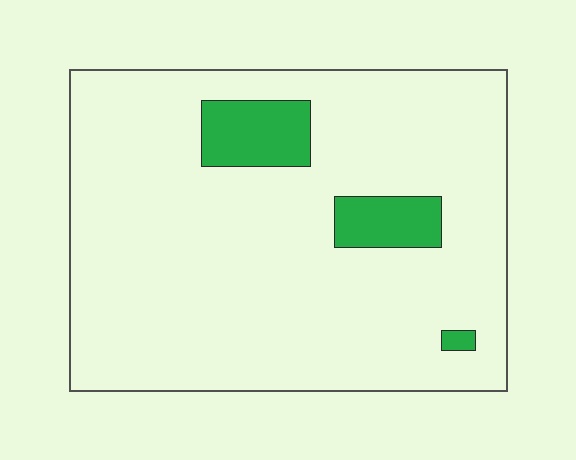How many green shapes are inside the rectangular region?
3.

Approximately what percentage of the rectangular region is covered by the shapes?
Approximately 10%.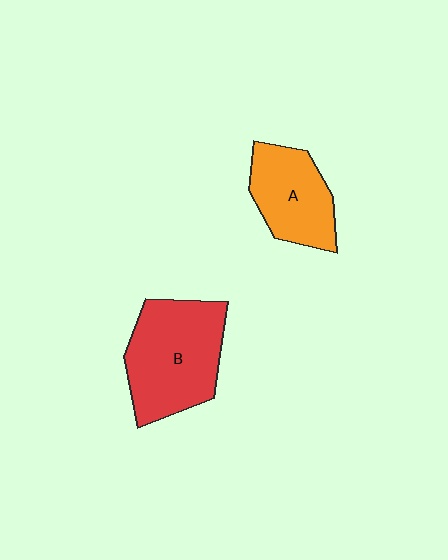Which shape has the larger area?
Shape B (red).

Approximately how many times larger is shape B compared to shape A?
Approximately 1.5 times.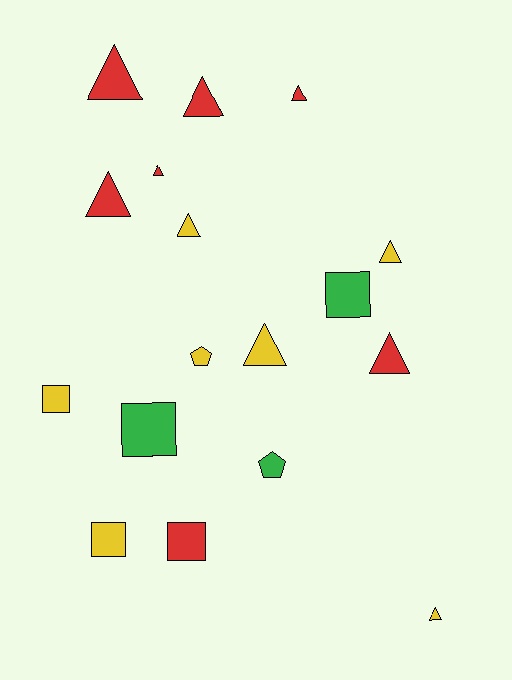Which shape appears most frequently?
Triangle, with 10 objects.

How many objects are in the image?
There are 17 objects.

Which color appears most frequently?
Yellow, with 7 objects.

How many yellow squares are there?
There are 2 yellow squares.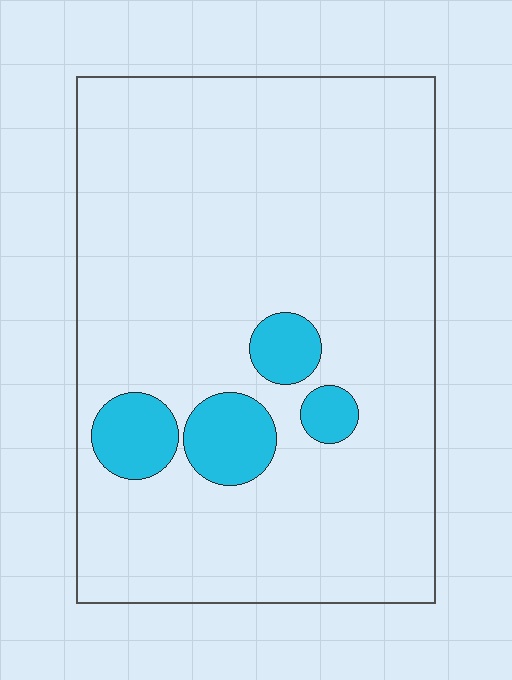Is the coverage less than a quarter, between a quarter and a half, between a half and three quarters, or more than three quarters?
Less than a quarter.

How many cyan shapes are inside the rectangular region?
4.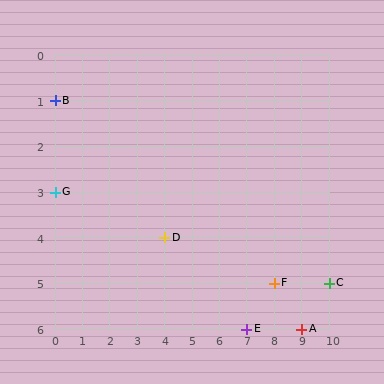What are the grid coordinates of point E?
Point E is at grid coordinates (7, 6).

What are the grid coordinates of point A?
Point A is at grid coordinates (9, 6).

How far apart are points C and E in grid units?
Points C and E are 3 columns and 1 row apart (about 3.2 grid units diagonally).